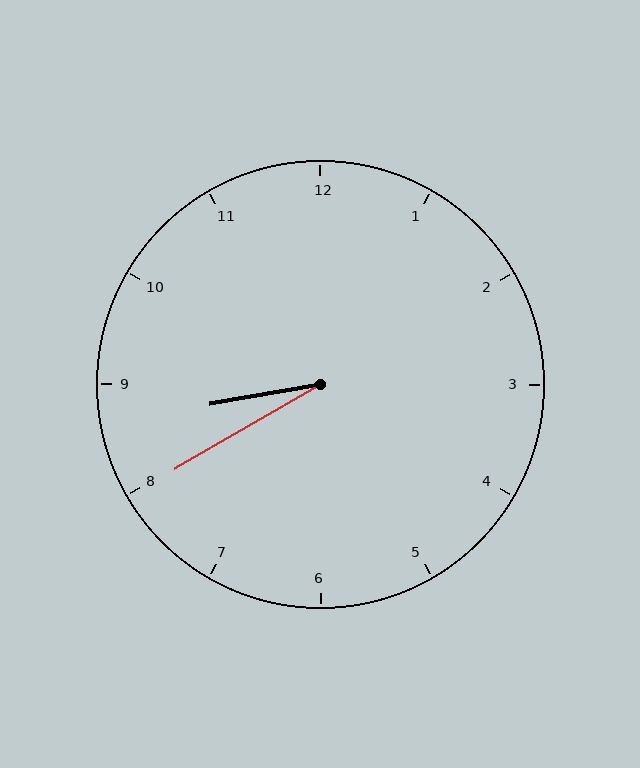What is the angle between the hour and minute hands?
Approximately 20 degrees.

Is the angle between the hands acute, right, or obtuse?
It is acute.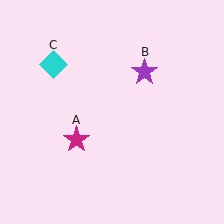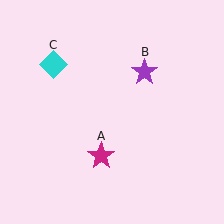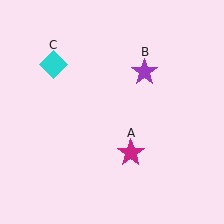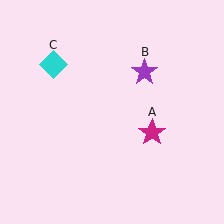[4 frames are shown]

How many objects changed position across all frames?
1 object changed position: magenta star (object A).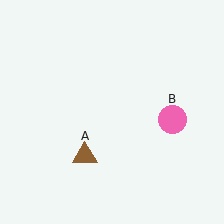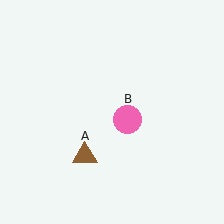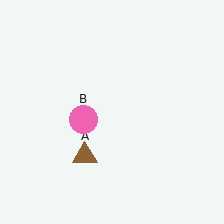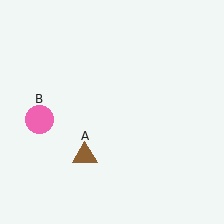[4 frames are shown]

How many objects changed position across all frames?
1 object changed position: pink circle (object B).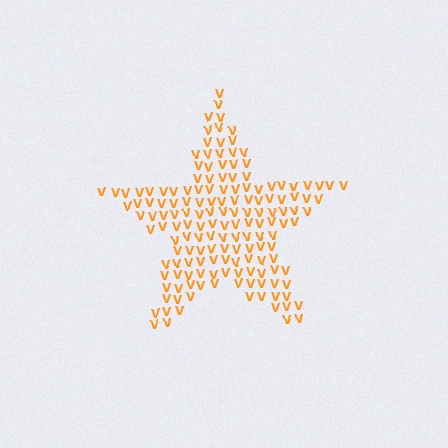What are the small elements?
The small elements are letter V's.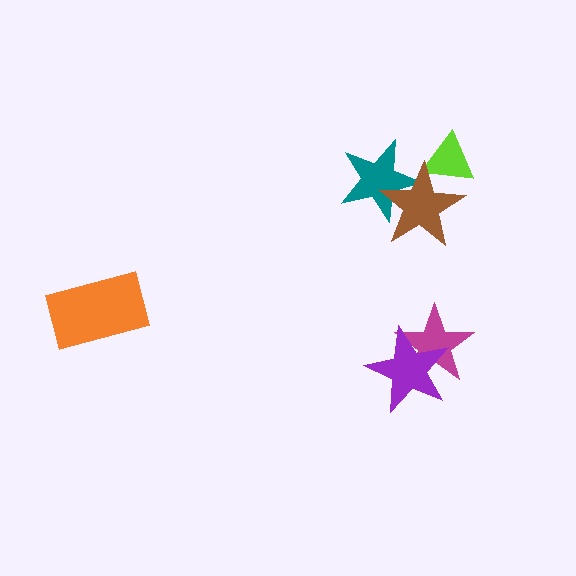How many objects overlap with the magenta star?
1 object overlaps with the magenta star.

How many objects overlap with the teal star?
1 object overlaps with the teal star.